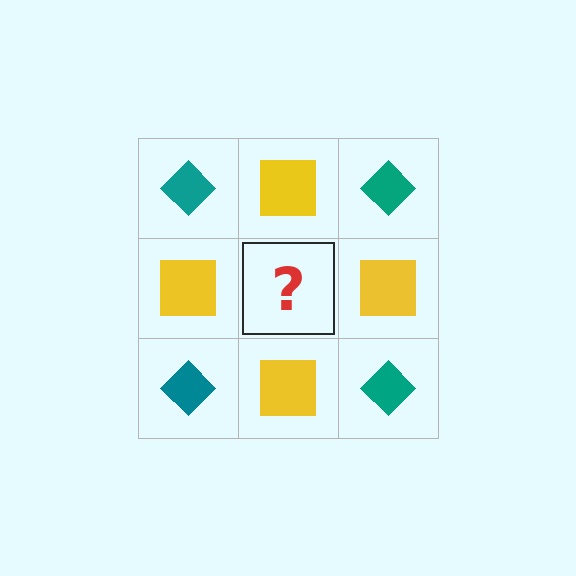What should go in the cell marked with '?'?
The missing cell should contain a teal diamond.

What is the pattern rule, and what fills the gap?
The rule is that it alternates teal diamond and yellow square in a checkerboard pattern. The gap should be filled with a teal diamond.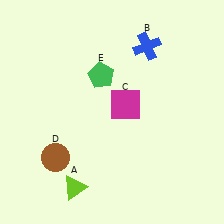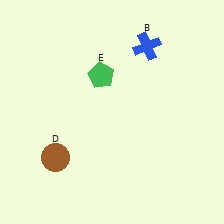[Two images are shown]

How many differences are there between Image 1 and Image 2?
There are 2 differences between the two images.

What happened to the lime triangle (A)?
The lime triangle (A) was removed in Image 2. It was in the bottom-left area of Image 1.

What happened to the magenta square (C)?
The magenta square (C) was removed in Image 2. It was in the top-right area of Image 1.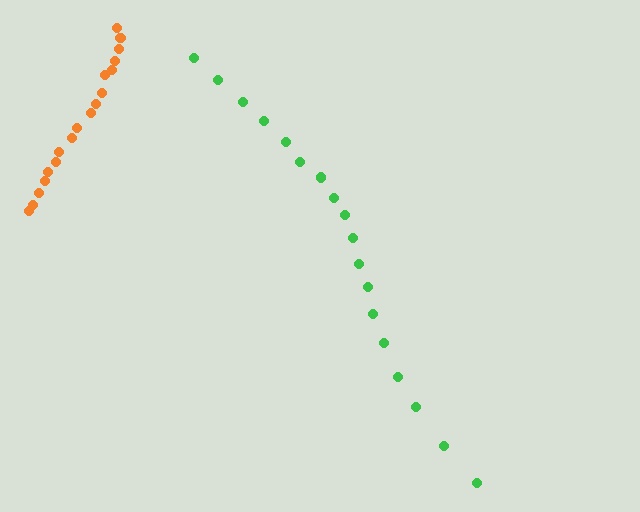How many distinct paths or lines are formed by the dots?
There are 2 distinct paths.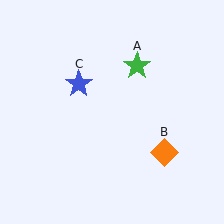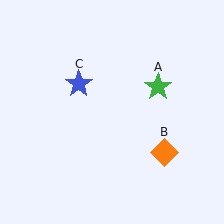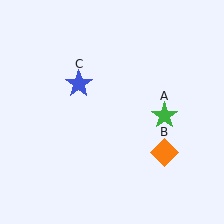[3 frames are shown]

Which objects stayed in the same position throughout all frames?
Orange diamond (object B) and blue star (object C) remained stationary.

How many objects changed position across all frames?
1 object changed position: green star (object A).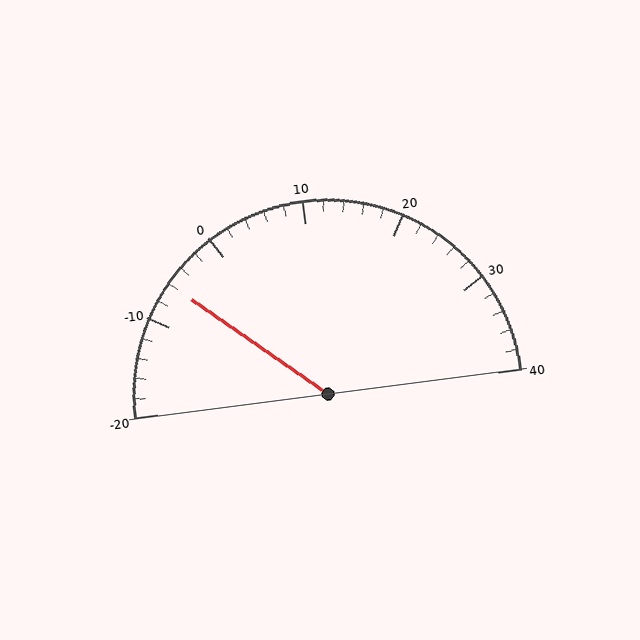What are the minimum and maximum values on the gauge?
The gauge ranges from -20 to 40.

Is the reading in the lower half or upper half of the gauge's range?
The reading is in the lower half of the range (-20 to 40).